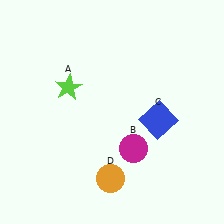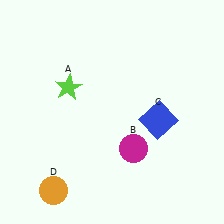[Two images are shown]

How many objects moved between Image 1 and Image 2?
1 object moved between the two images.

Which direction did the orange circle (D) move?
The orange circle (D) moved left.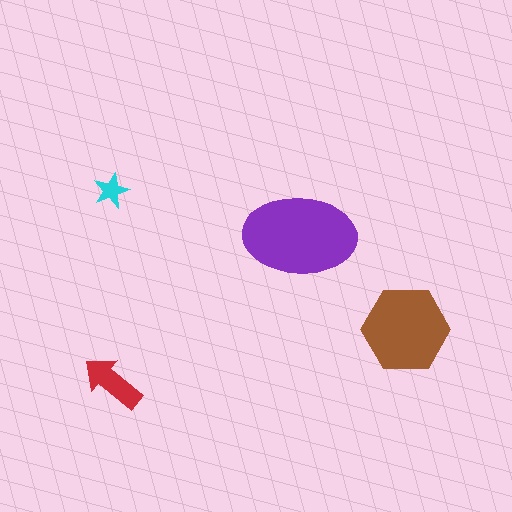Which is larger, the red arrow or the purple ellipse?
The purple ellipse.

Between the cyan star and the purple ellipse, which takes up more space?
The purple ellipse.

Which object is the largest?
The purple ellipse.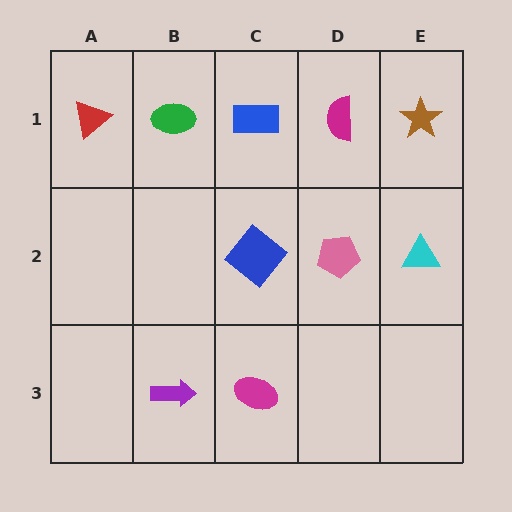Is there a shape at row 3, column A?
No, that cell is empty.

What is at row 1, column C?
A blue rectangle.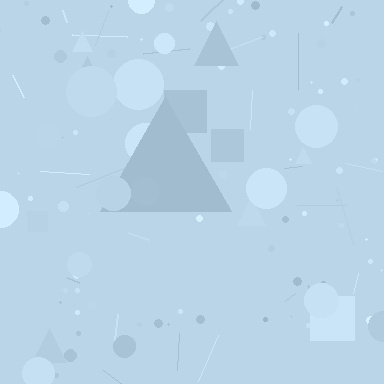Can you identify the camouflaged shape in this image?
The camouflaged shape is a triangle.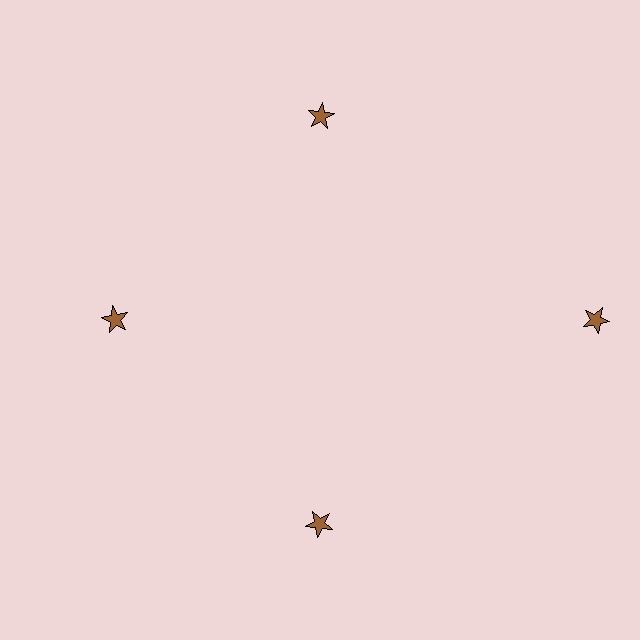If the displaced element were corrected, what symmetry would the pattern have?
It would have 4-fold rotational symmetry — the pattern would map onto itself every 90 degrees.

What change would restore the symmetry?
The symmetry would be restored by moving it inward, back onto the ring so that all 4 stars sit at equal angles and equal distance from the center.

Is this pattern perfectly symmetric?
No. The 4 brown stars are arranged in a ring, but one element near the 3 o'clock position is pushed outward from the center, breaking the 4-fold rotational symmetry.